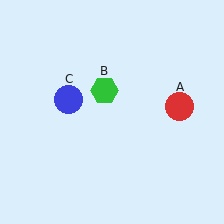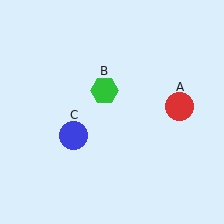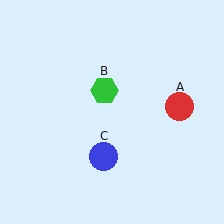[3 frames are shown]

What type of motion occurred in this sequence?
The blue circle (object C) rotated counterclockwise around the center of the scene.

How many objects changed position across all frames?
1 object changed position: blue circle (object C).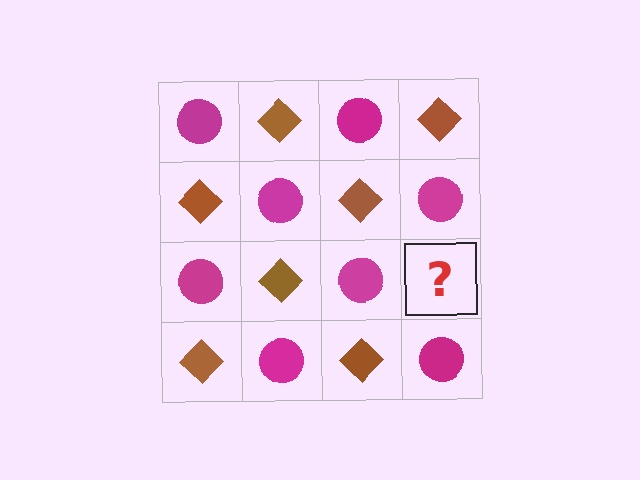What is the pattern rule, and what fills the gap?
The rule is that it alternates magenta circle and brown diamond in a checkerboard pattern. The gap should be filled with a brown diamond.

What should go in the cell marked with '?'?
The missing cell should contain a brown diamond.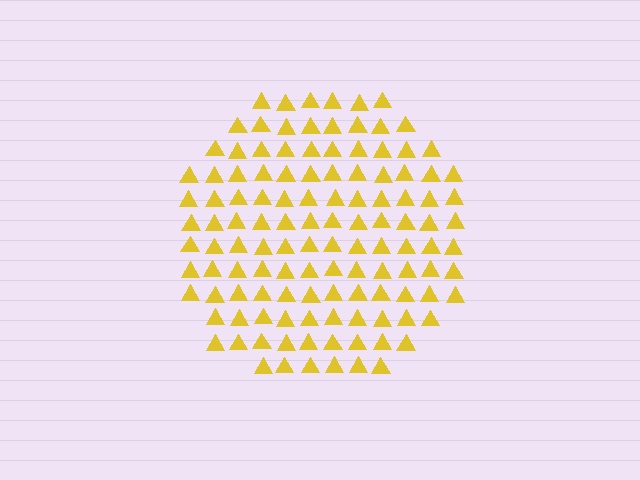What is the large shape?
The large shape is a circle.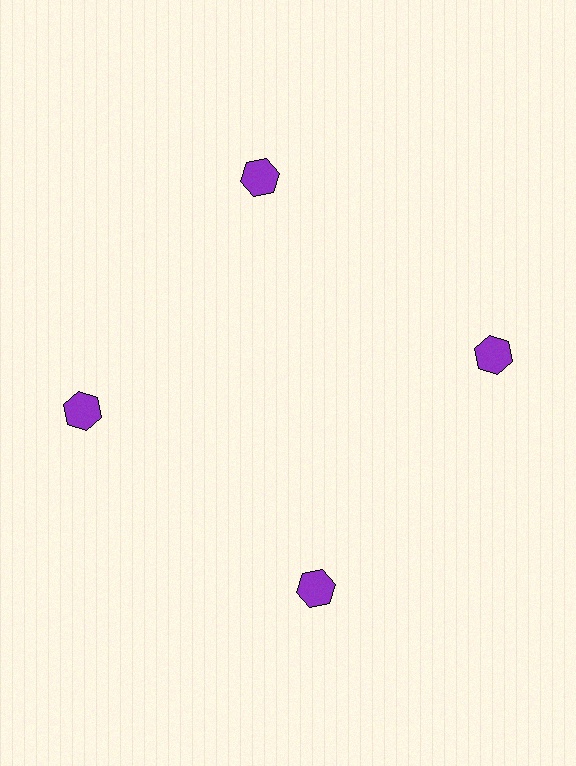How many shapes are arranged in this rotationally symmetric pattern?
There are 4 shapes, arranged in 4 groups of 1.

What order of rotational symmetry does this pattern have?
This pattern has 4-fold rotational symmetry.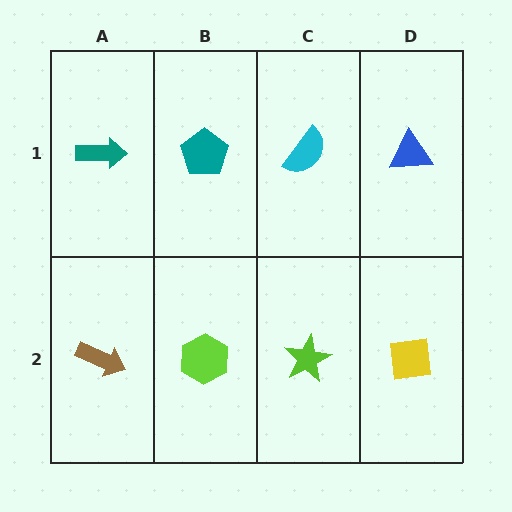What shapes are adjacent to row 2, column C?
A cyan semicircle (row 1, column C), a lime hexagon (row 2, column B), a yellow square (row 2, column D).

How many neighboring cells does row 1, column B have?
3.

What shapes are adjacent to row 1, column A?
A brown arrow (row 2, column A), a teal pentagon (row 1, column B).